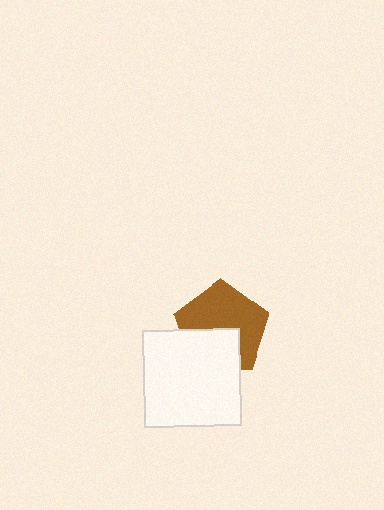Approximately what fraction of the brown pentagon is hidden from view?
Roughly 37% of the brown pentagon is hidden behind the white square.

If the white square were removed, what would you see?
You would see the complete brown pentagon.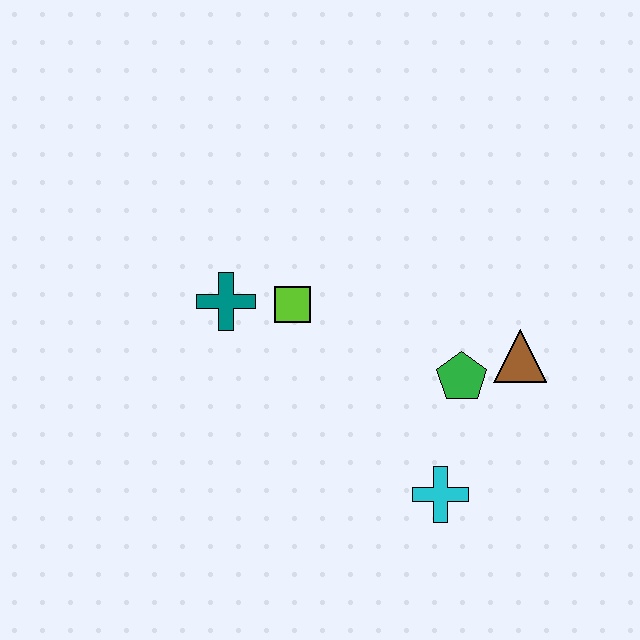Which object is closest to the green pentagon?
The brown triangle is closest to the green pentagon.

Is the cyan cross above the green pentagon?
No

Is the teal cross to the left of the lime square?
Yes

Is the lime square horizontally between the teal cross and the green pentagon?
Yes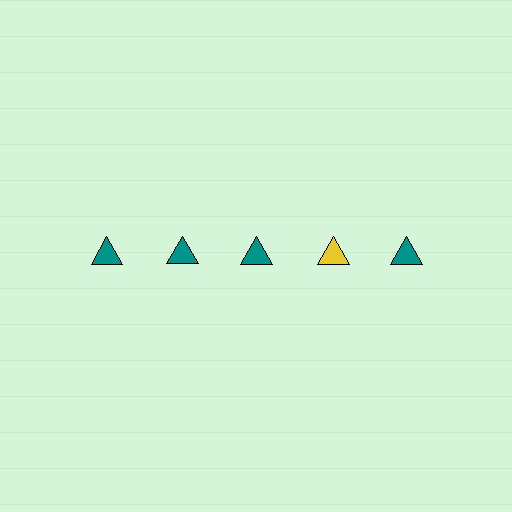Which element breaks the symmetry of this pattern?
The yellow triangle in the top row, second from right column breaks the symmetry. All other shapes are teal triangles.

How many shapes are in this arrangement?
There are 5 shapes arranged in a grid pattern.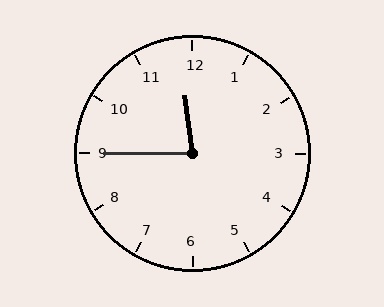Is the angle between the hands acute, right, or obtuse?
It is acute.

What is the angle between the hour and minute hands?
Approximately 82 degrees.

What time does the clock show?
11:45.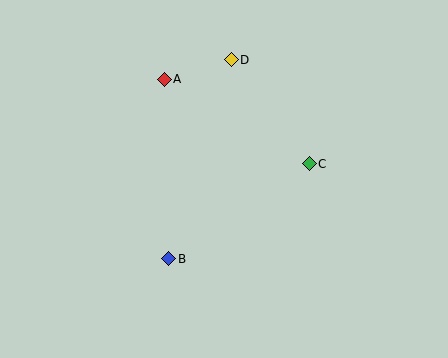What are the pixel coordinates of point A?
Point A is at (164, 79).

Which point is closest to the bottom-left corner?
Point B is closest to the bottom-left corner.